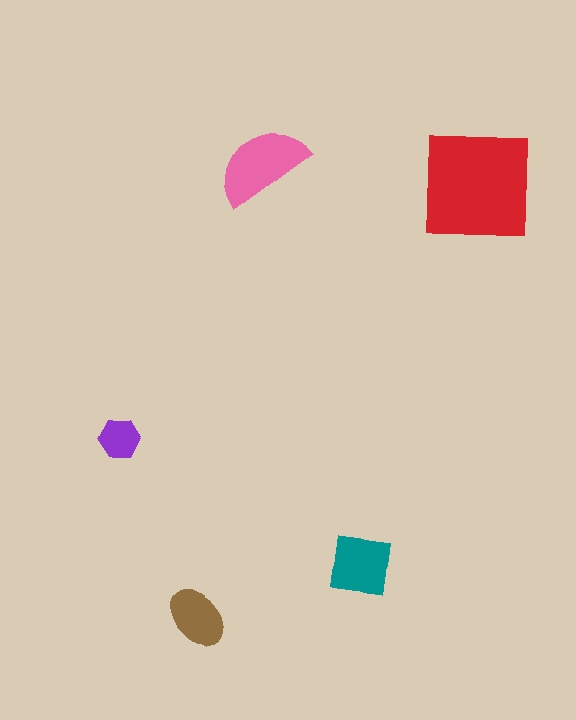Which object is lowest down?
The brown ellipse is bottommost.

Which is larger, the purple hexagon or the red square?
The red square.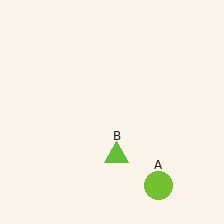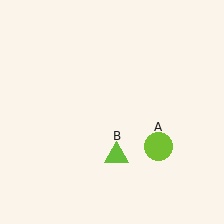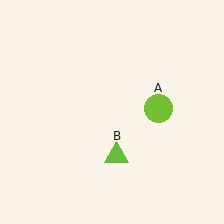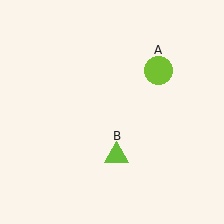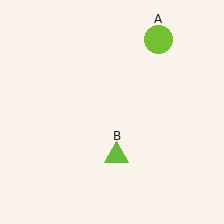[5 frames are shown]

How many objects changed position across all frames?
1 object changed position: lime circle (object A).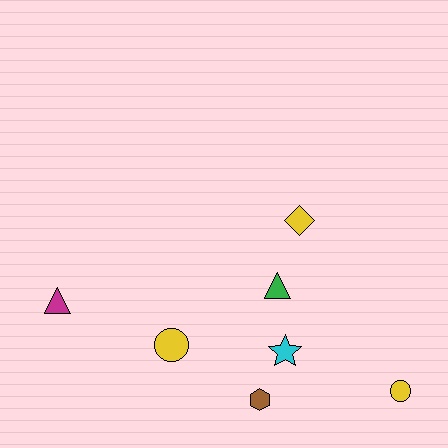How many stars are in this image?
There is 1 star.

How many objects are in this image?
There are 7 objects.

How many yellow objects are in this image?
There are 3 yellow objects.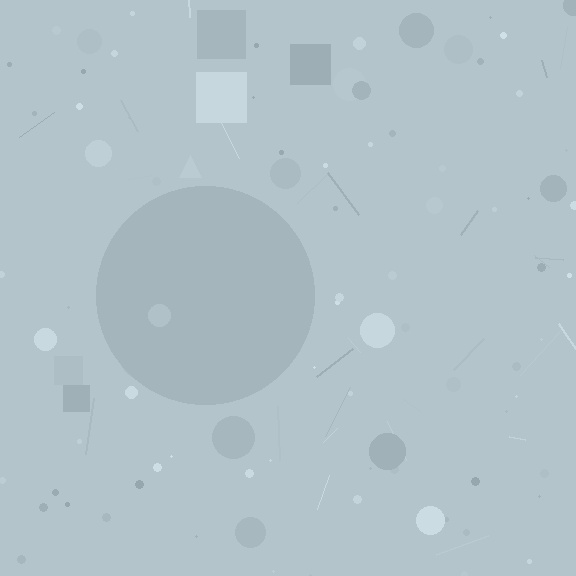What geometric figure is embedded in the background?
A circle is embedded in the background.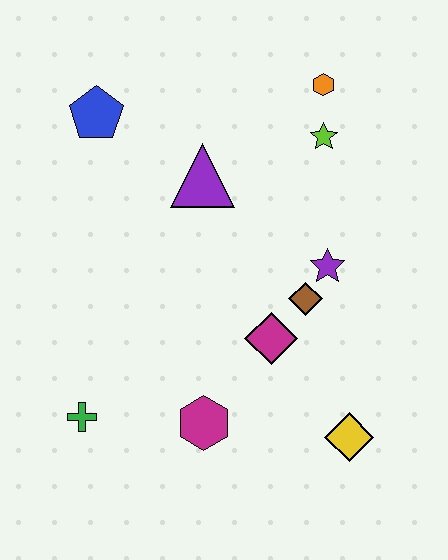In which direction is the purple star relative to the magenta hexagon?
The purple star is above the magenta hexagon.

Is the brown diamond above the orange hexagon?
No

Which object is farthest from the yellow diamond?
The blue pentagon is farthest from the yellow diamond.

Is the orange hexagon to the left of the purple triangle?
No